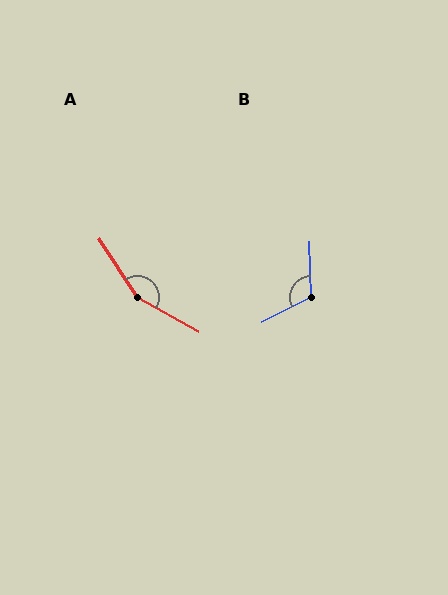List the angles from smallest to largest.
B (115°), A (153°).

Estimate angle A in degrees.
Approximately 153 degrees.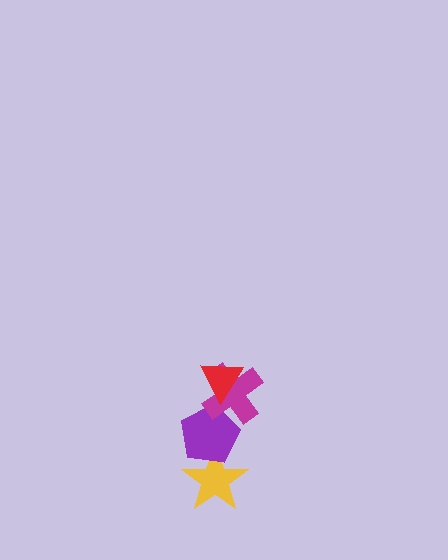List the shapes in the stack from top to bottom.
From top to bottom: the red triangle, the magenta cross, the purple pentagon, the yellow star.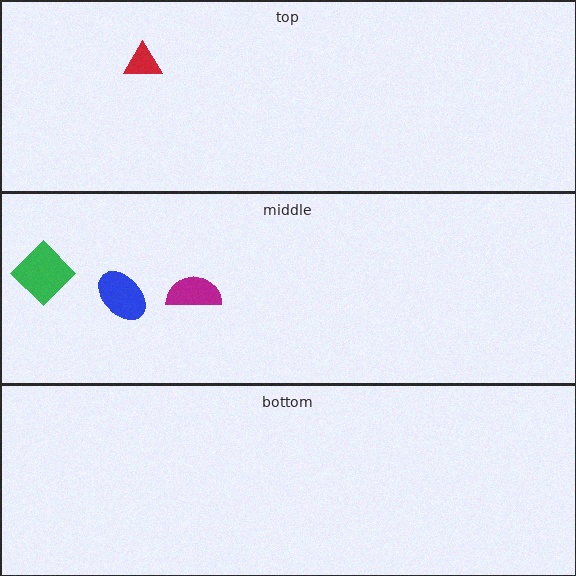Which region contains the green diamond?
The middle region.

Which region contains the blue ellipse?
The middle region.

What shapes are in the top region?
The red triangle.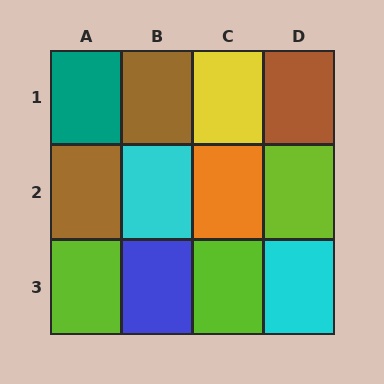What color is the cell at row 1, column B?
Brown.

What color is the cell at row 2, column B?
Cyan.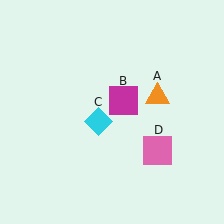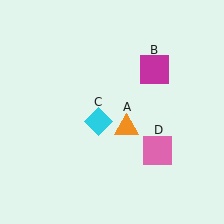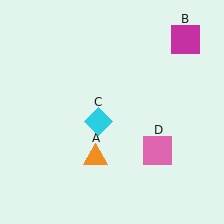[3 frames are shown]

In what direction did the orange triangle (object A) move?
The orange triangle (object A) moved down and to the left.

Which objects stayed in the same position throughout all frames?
Cyan diamond (object C) and pink square (object D) remained stationary.